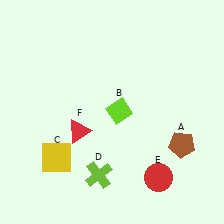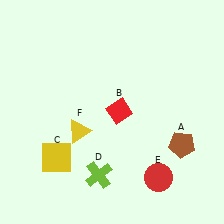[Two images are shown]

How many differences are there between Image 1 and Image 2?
There are 2 differences between the two images.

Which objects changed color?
B changed from lime to red. F changed from red to yellow.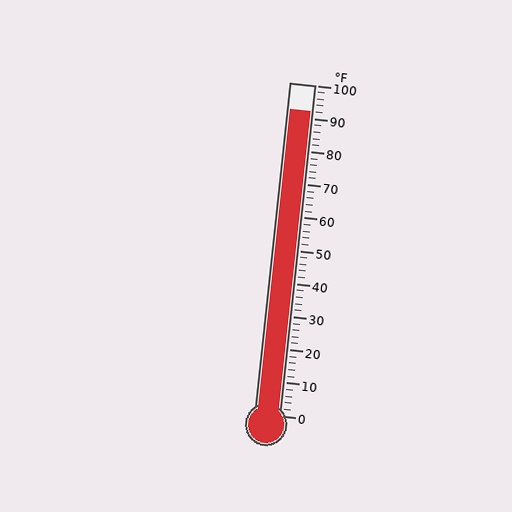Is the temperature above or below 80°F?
The temperature is above 80°F.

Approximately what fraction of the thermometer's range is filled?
The thermometer is filled to approximately 90% of its range.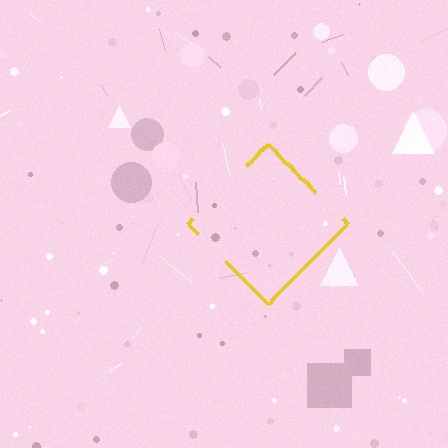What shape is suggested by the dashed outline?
The dashed outline suggests a diamond.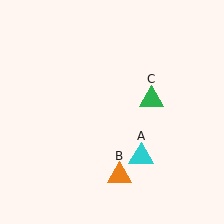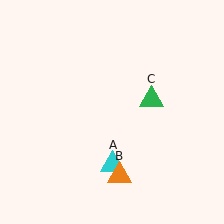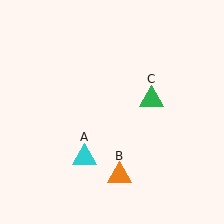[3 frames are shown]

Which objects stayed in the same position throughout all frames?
Orange triangle (object B) and green triangle (object C) remained stationary.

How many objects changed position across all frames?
1 object changed position: cyan triangle (object A).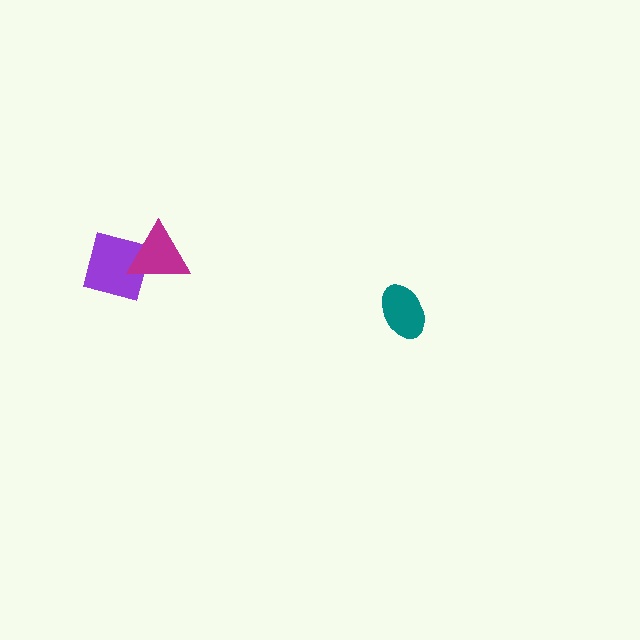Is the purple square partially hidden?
Yes, it is partially covered by another shape.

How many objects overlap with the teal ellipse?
0 objects overlap with the teal ellipse.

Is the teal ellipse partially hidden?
No, no other shape covers it.